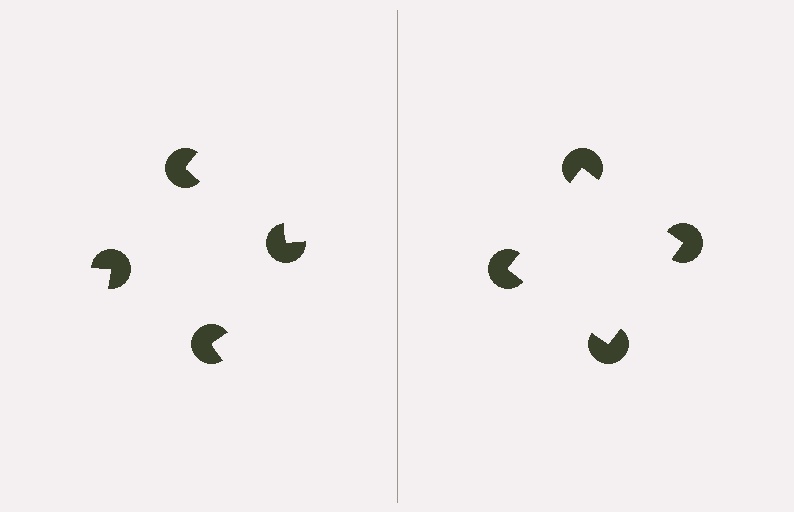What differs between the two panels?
The pac-man discs are positioned identically on both sides; only the wedge orientations differ. On the right they align to a square; on the left they are misaligned.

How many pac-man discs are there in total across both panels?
8 — 4 on each side.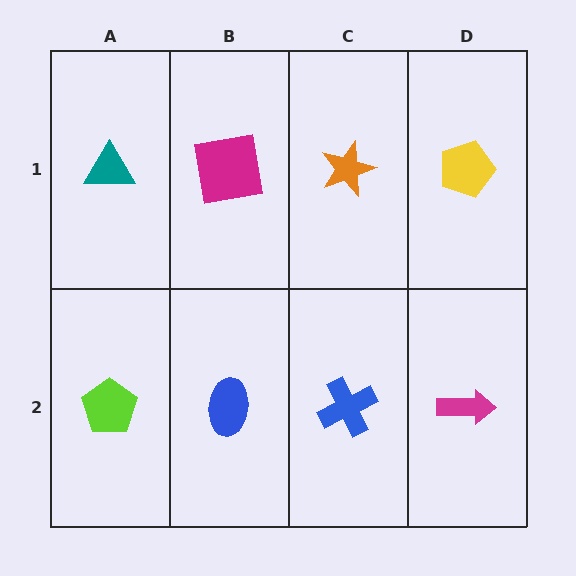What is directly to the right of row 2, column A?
A blue ellipse.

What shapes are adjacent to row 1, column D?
A magenta arrow (row 2, column D), an orange star (row 1, column C).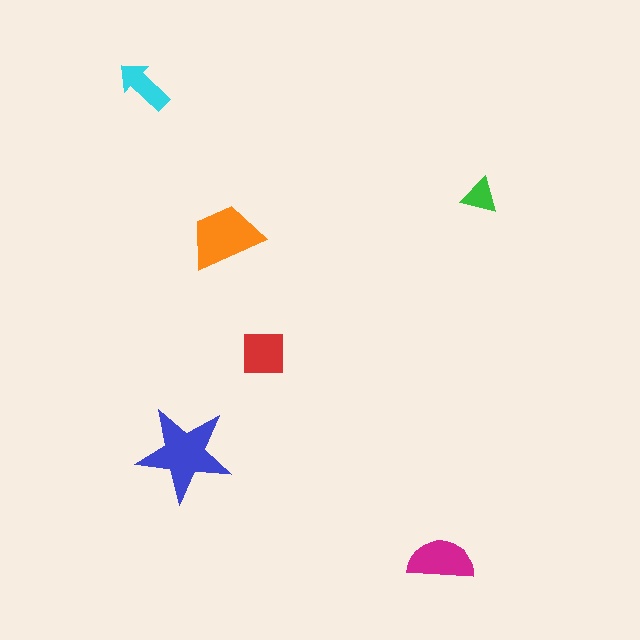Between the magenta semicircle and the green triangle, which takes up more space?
The magenta semicircle.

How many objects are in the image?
There are 6 objects in the image.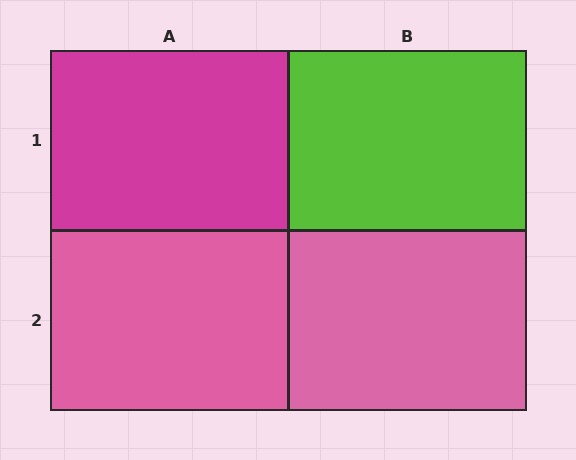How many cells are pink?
2 cells are pink.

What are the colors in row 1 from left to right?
Magenta, lime.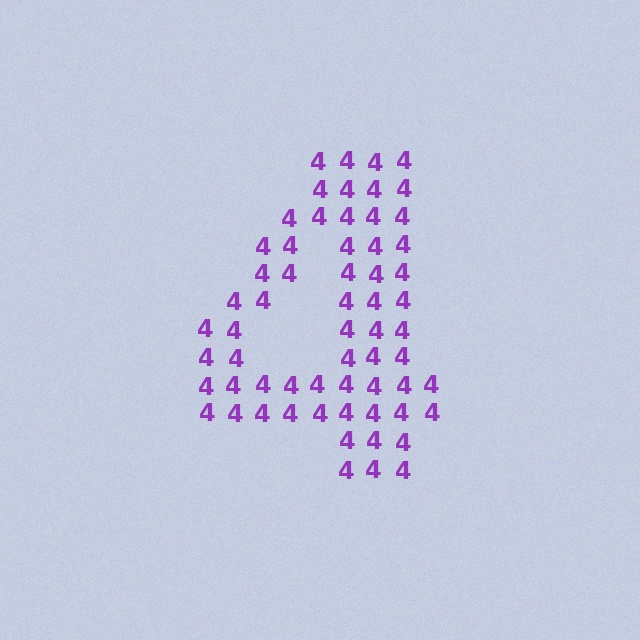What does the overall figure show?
The overall figure shows the digit 4.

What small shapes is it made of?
It is made of small digit 4's.